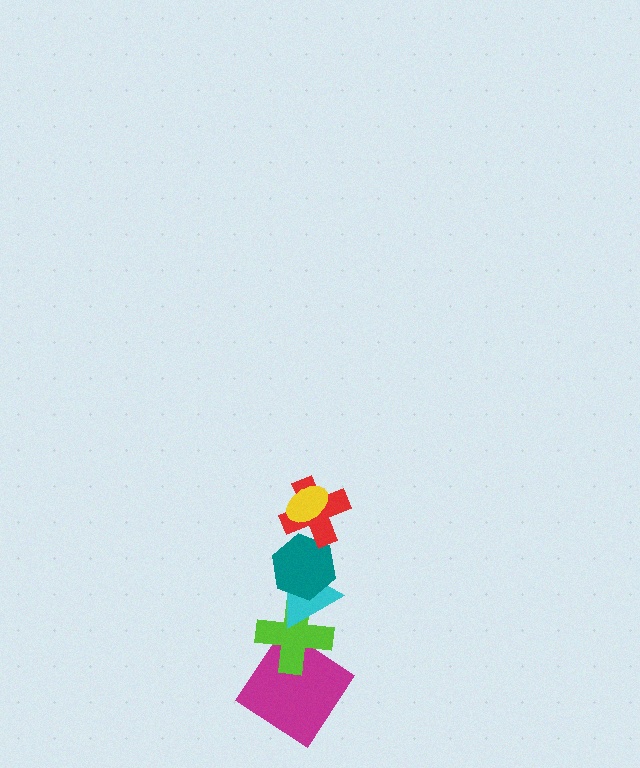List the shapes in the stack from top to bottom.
From top to bottom: the yellow ellipse, the red cross, the teal hexagon, the cyan triangle, the lime cross, the magenta diamond.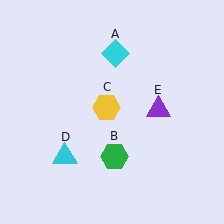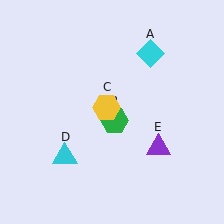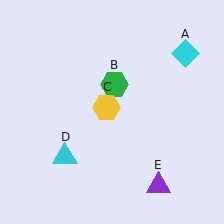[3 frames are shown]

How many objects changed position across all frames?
3 objects changed position: cyan diamond (object A), green hexagon (object B), purple triangle (object E).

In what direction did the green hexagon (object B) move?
The green hexagon (object B) moved up.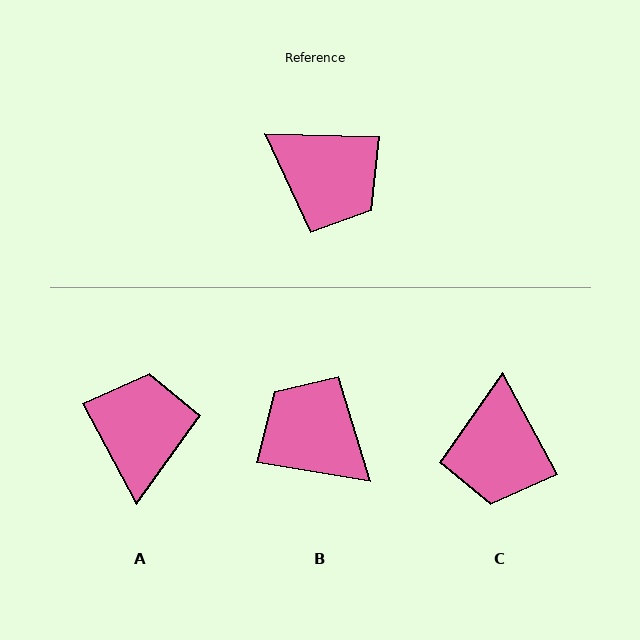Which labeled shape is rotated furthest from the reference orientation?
B, about 172 degrees away.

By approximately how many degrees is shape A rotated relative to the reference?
Approximately 120 degrees counter-clockwise.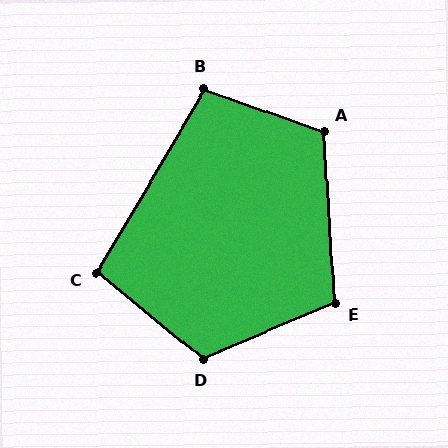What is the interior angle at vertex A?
Approximately 113 degrees (obtuse).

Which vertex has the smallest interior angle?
C, at approximately 99 degrees.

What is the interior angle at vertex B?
Approximately 101 degrees (obtuse).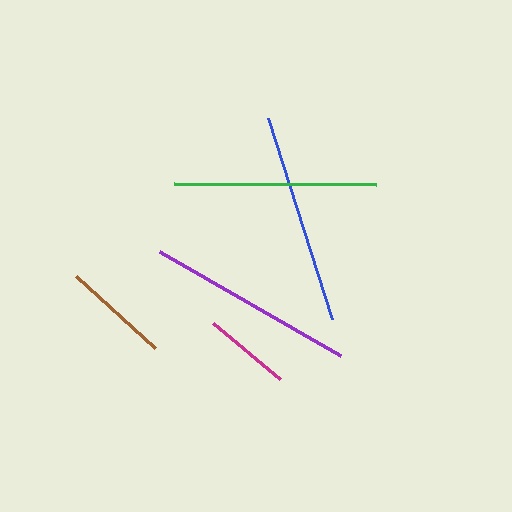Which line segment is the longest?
The blue line is the longest at approximately 211 pixels.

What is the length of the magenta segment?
The magenta segment is approximately 87 pixels long.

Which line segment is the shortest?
The magenta line is the shortest at approximately 87 pixels.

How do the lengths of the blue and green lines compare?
The blue and green lines are approximately the same length.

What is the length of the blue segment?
The blue segment is approximately 211 pixels long.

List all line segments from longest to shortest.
From longest to shortest: blue, purple, green, brown, magenta.